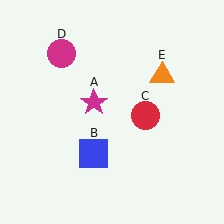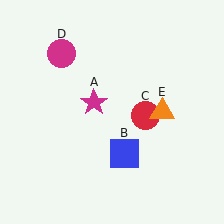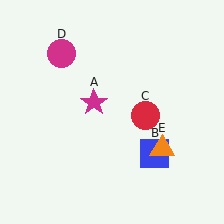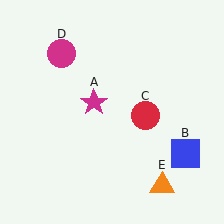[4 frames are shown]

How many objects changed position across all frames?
2 objects changed position: blue square (object B), orange triangle (object E).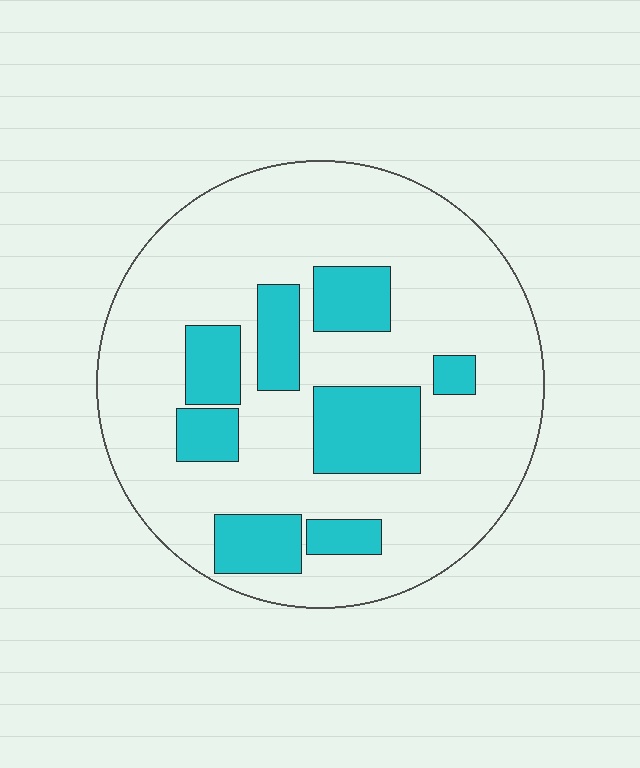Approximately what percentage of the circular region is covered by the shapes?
Approximately 25%.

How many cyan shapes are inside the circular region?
8.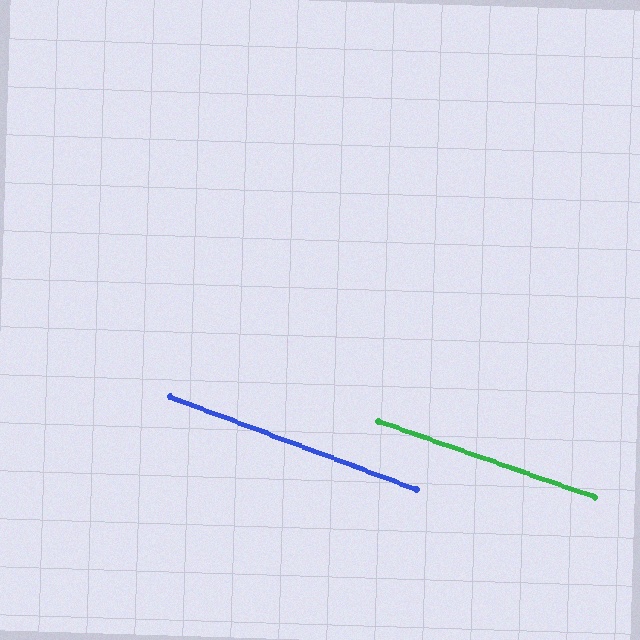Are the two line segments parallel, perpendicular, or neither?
Parallel — their directions differ by only 1.3°.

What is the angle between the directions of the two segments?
Approximately 1 degree.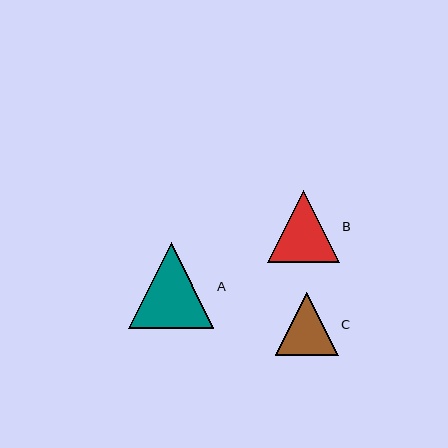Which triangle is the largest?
Triangle A is the largest with a size of approximately 85 pixels.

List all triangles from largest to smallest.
From largest to smallest: A, B, C.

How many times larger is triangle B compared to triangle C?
Triangle B is approximately 1.1 times the size of triangle C.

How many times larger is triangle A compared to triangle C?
Triangle A is approximately 1.3 times the size of triangle C.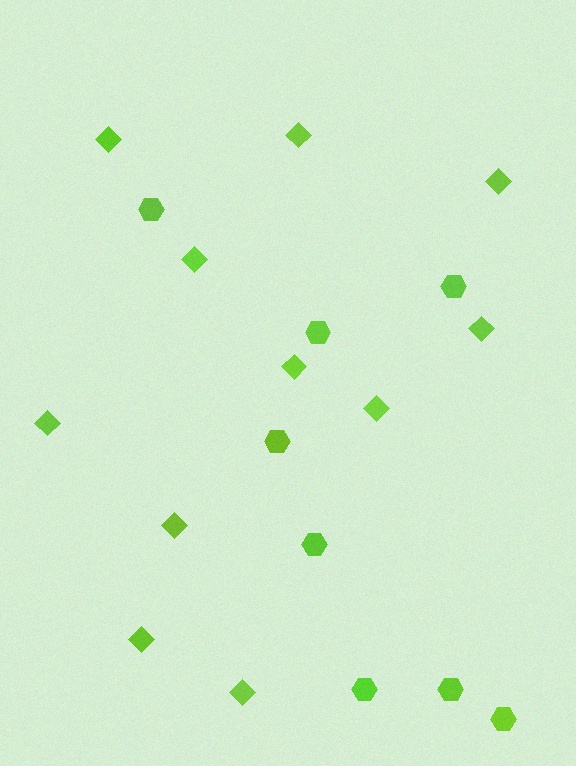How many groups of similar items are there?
There are 2 groups: one group of diamonds (11) and one group of hexagons (8).